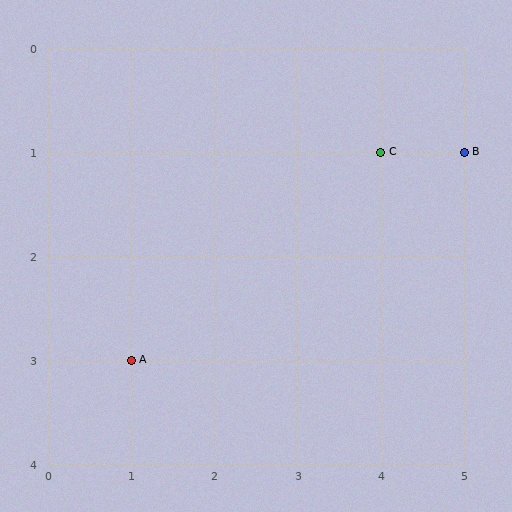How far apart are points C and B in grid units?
Points C and B are 1 column apart.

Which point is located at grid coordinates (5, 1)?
Point B is at (5, 1).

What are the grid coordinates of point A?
Point A is at grid coordinates (1, 3).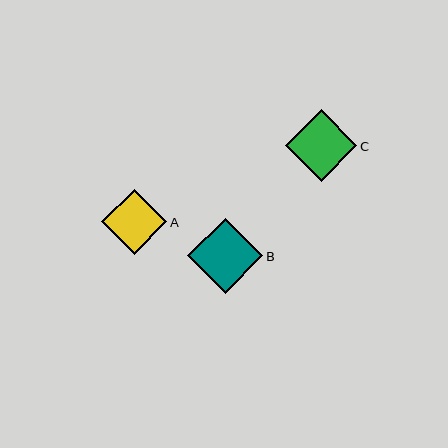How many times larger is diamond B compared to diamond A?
Diamond B is approximately 1.1 times the size of diamond A.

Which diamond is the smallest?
Diamond A is the smallest with a size of approximately 65 pixels.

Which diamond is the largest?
Diamond B is the largest with a size of approximately 75 pixels.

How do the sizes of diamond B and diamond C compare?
Diamond B and diamond C are approximately the same size.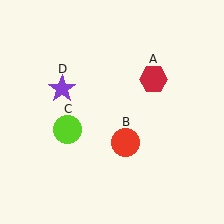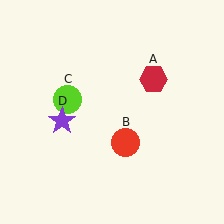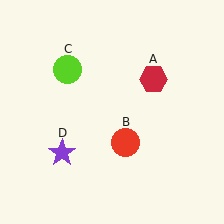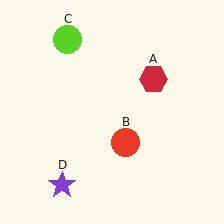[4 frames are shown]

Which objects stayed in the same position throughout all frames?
Red hexagon (object A) and red circle (object B) remained stationary.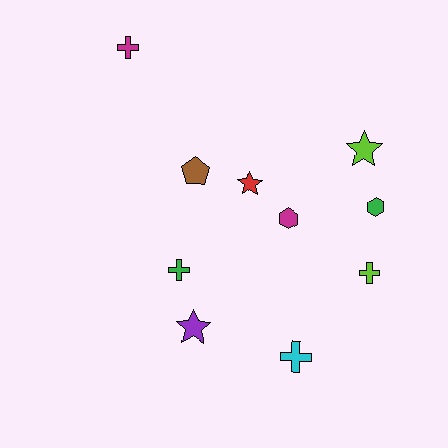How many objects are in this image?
There are 10 objects.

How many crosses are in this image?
There are 4 crosses.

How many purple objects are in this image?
There is 1 purple object.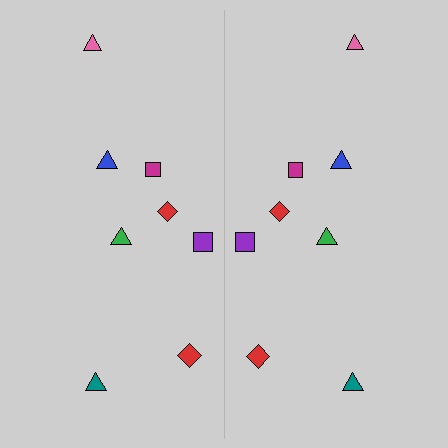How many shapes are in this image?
There are 16 shapes in this image.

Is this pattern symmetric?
Yes, this pattern has bilateral (reflection) symmetry.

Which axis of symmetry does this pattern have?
The pattern has a vertical axis of symmetry running through the center of the image.